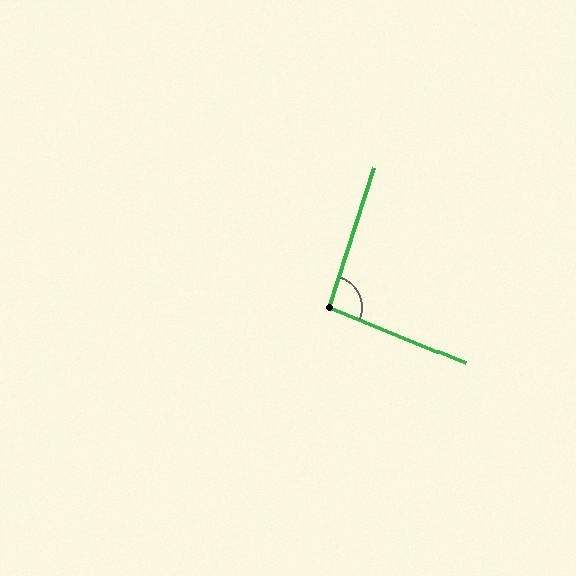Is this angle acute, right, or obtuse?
It is obtuse.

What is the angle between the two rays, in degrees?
Approximately 95 degrees.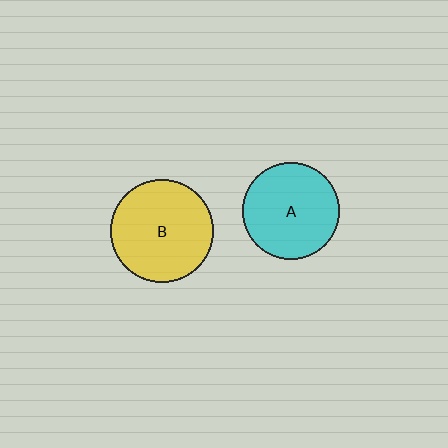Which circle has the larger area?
Circle B (yellow).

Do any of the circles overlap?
No, none of the circles overlap.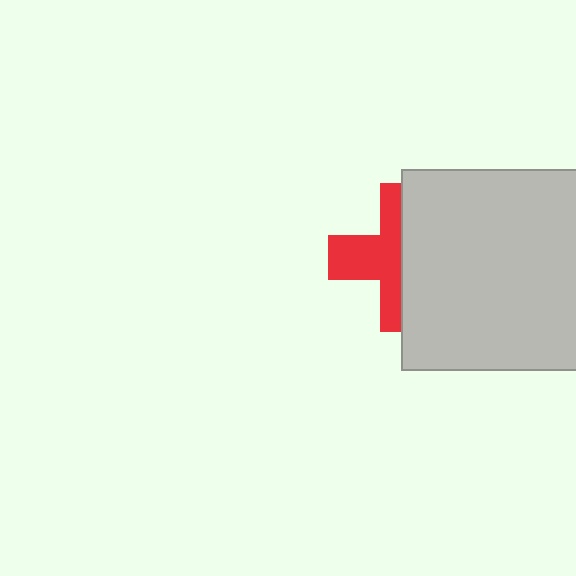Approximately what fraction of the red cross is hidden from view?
Roughly 51% of the red cross is hidden behind the light gray square.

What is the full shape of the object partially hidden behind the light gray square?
The partially hidden object is a red cross.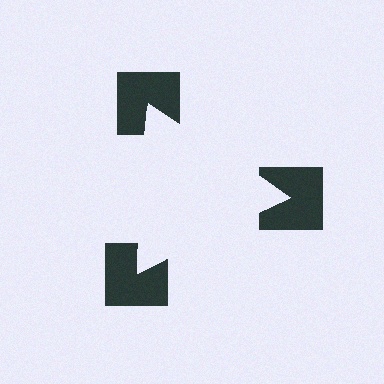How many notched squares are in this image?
There are 3 — one at each vertex of the illusory triangle.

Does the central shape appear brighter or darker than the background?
It typically appears slightly brighter than the background, even though no actual brightness change is drawn.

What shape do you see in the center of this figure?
An illusory triangle — its edges are inferred from the aligned wedge cuts in the notched squares, not physically drawn.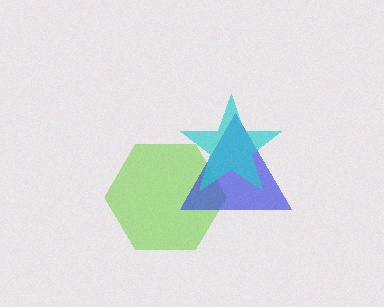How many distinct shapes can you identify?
There are 3 distinct shapes: a lime hexagon, a blue triangle, a cyan star.